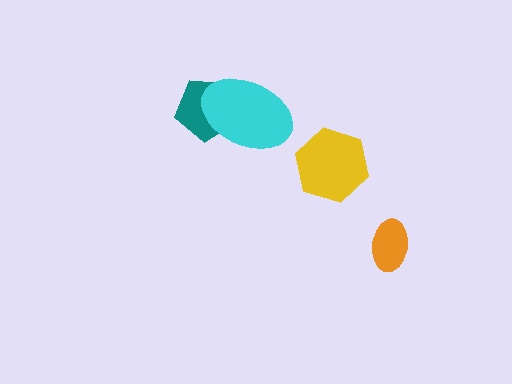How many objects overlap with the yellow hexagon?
0 objects overlap with the yellow hexagon.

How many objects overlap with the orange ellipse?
0 objects overlap with the orange ellipse.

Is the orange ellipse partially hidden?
No, no other shape covers it.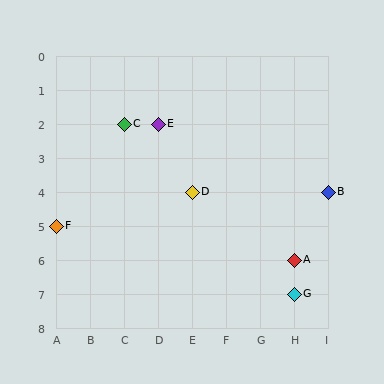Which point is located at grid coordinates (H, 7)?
Point G is at (H, 7).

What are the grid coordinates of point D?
Point D is at grid coordinates (E, 4).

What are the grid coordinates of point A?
Point A is at grid coordinates (H, 6).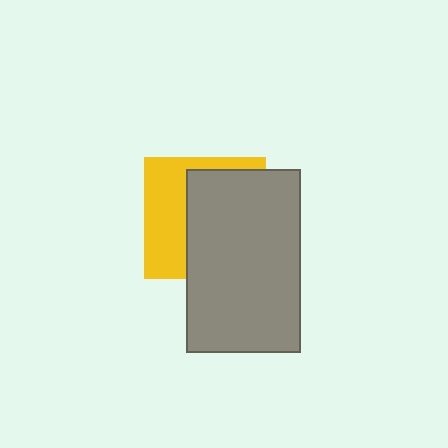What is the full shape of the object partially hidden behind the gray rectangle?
The partially hidden object is a yellow square.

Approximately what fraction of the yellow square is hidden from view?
Roughly 59% of the yellow square is hidden behind the gray rectangle.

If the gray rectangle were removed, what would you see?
You would see the complete yellow square.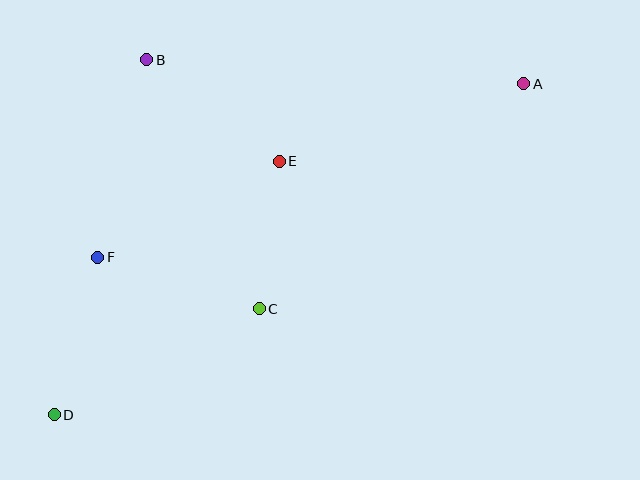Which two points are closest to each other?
Points C and E are closest to each other.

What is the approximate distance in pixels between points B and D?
The distance between B and D is approximately 367 pixels.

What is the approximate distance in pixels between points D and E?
The distance between D and E is approximately 339 pixels.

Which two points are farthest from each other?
Points A and D are farthest from each other.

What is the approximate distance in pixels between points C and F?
The distance between C and F is approximately 170 pixels.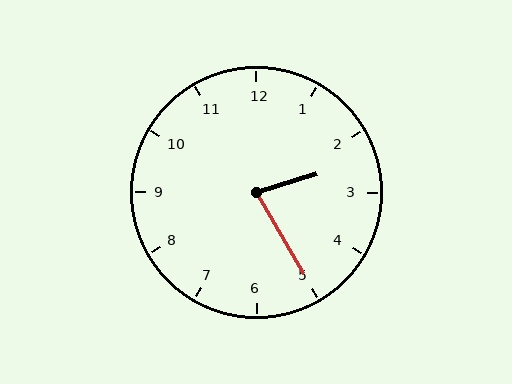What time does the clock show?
2:25.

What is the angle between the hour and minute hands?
Approximately 78 degrees.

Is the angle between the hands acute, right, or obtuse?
It is acute.